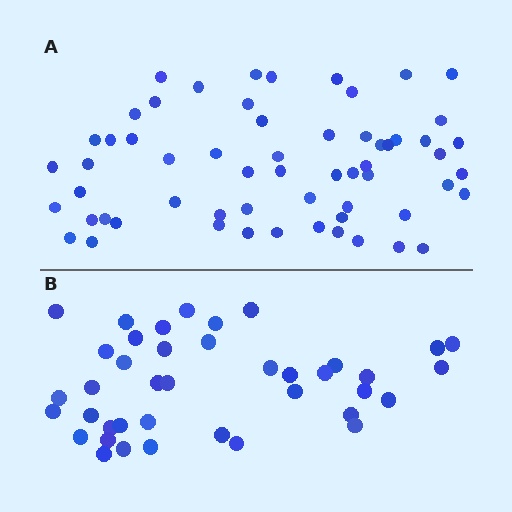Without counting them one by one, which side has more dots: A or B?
Region A (the top region) has more dots.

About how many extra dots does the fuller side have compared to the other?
Region A has approximately 20 more dots than region B.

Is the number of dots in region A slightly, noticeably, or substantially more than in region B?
Region A has substantially more. The ratio is roughly 1.5 to 1.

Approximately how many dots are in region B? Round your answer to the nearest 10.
About 40 dots.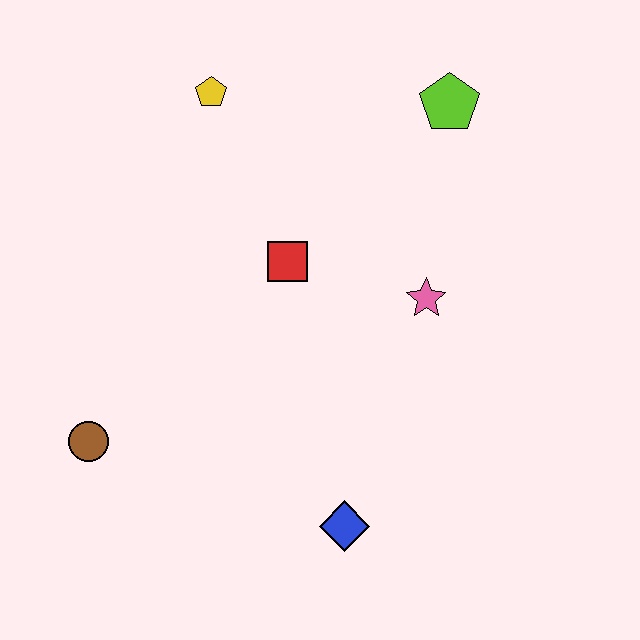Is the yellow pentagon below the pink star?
No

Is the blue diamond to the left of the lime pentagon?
Yes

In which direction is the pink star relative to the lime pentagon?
The pink star is below the lime pentagon.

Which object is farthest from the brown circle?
The lime pentagon is farthest from the brown circle.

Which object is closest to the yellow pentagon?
The red square is closest to the yellow pentagon.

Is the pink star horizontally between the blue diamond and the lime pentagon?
Yes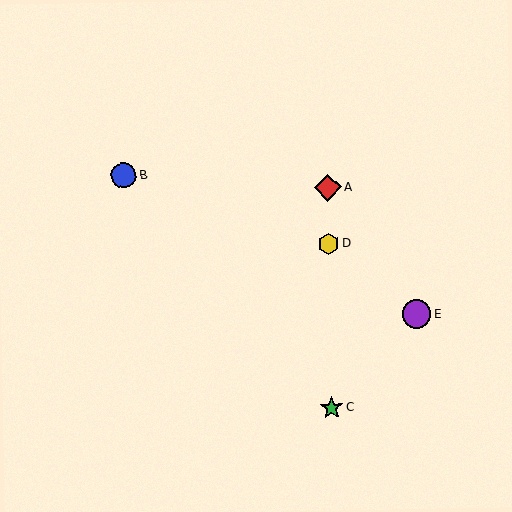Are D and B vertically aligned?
No, D is at x≈329 and B is at x≈124.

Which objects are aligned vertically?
Objects A, C, D are aligned vertically.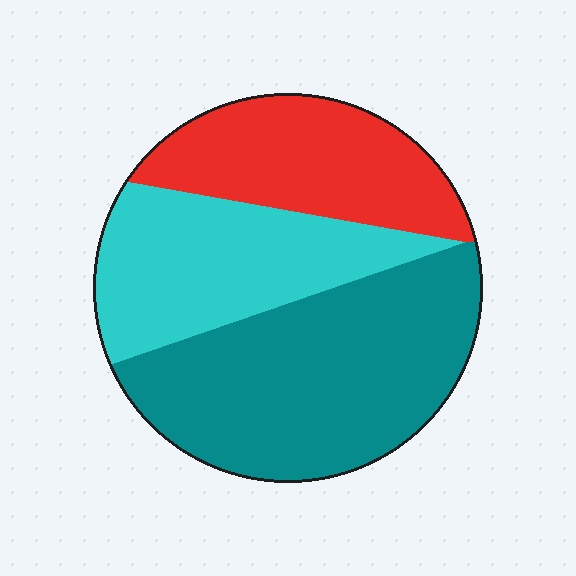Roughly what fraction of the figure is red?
Red covers about 25% of the figure.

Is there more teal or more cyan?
Teal.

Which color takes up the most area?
Teal, at roughly 45%.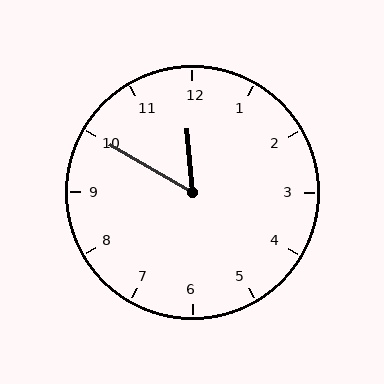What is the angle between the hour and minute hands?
Approximately 55 degrees.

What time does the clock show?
11:50.